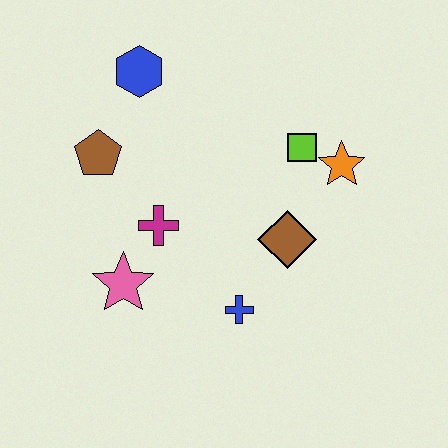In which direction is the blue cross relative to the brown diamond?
The blue cross is below the brown diamond.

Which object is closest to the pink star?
The magenta cross is closest to the pink star.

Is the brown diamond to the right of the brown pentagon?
Yes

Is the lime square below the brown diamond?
No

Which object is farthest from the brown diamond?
The blue hexagon is farthest from the brown diamond.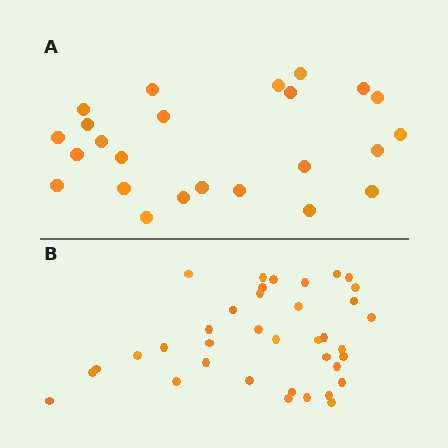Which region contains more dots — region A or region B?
Region B (the bottom region) has more dots.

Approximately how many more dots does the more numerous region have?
Region B has approximately 15 more dots than region A.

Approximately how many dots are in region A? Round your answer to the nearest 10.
About 20 dots. (The exact count is 24, which rounds to 20.)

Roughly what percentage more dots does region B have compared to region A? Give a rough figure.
About 55% more.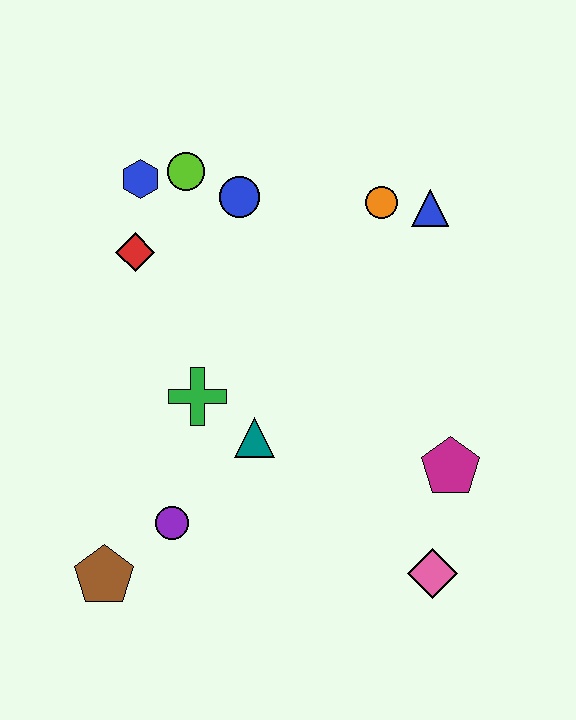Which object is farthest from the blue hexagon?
The pink diamond is farthest from the blue hexagon.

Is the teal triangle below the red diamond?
Yes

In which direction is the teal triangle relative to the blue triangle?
The teal triangle is below the blue triangle.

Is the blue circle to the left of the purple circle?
No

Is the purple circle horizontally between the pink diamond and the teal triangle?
No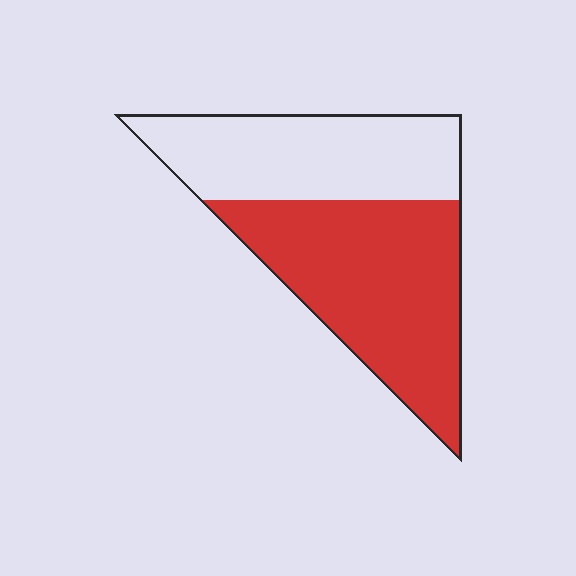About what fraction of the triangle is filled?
About three fifths (3/5).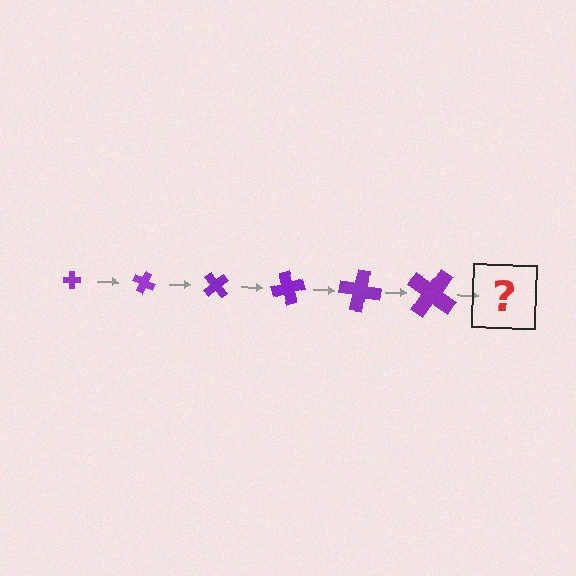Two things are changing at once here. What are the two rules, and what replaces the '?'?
The two rules are that the cross grows larger each step and it rotates 25 degrees each step. The '?' should be a cross, larger than the previous one and rotated 150 degrees from the start.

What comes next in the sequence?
The next element should be a cross, larger than the previous one and rotated 150 degrees from the start.